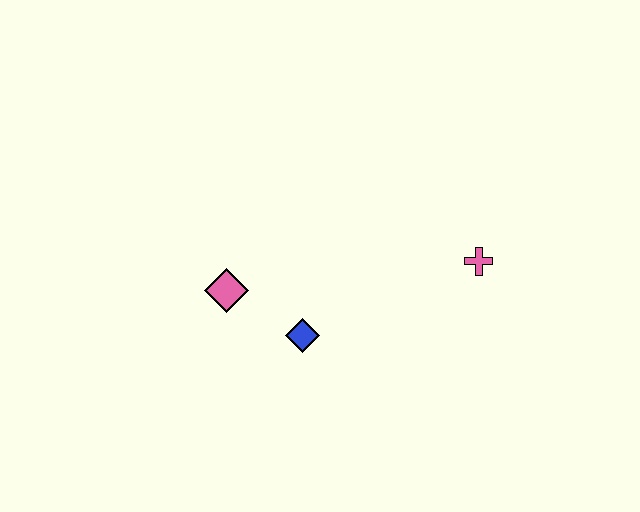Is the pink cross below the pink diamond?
No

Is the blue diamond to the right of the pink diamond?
Yes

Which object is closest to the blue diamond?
The pink diamond is closest to the blue diamond.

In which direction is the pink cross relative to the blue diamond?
The pink cross is to the right of the blue diamond.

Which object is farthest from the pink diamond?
The pink cross is farthest from the pink diamond.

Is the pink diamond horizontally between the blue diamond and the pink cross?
No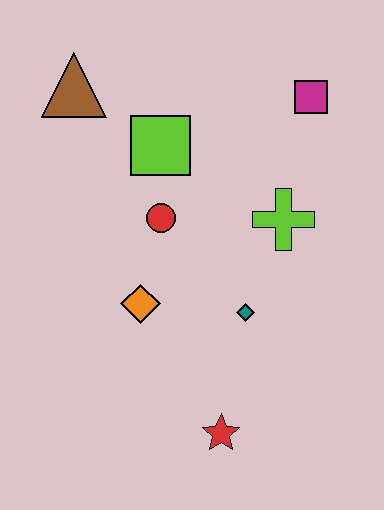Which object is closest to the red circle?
The lime square is closest to the red circle.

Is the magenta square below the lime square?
No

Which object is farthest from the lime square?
The red star is farthest from the lime square.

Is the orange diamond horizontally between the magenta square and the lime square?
No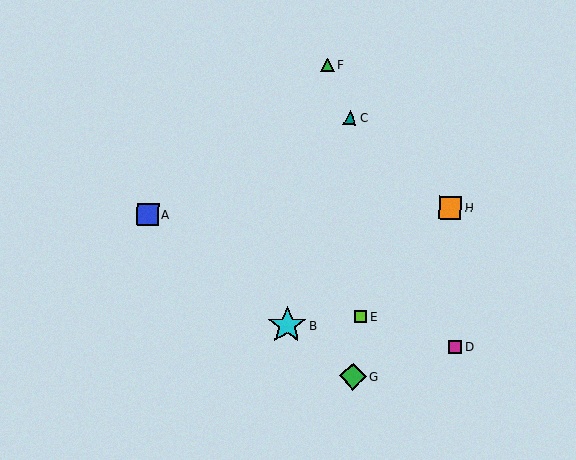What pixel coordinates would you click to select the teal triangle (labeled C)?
Click at (350, 118) to select the teal triangle C.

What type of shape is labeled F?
Shape F is a green triangle.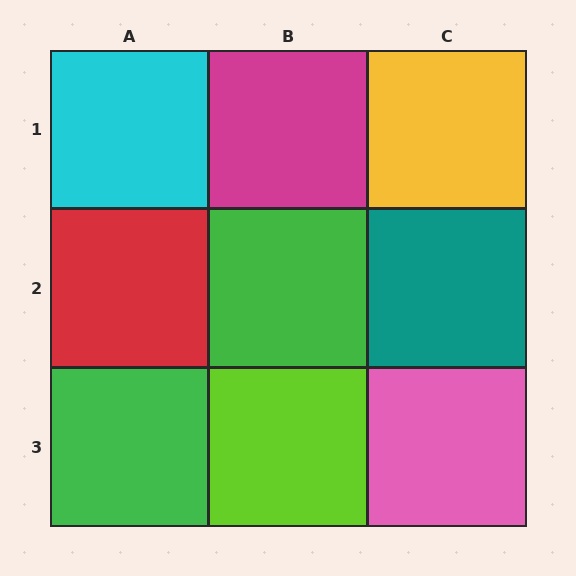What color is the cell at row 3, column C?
Pink.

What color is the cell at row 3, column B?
Lime.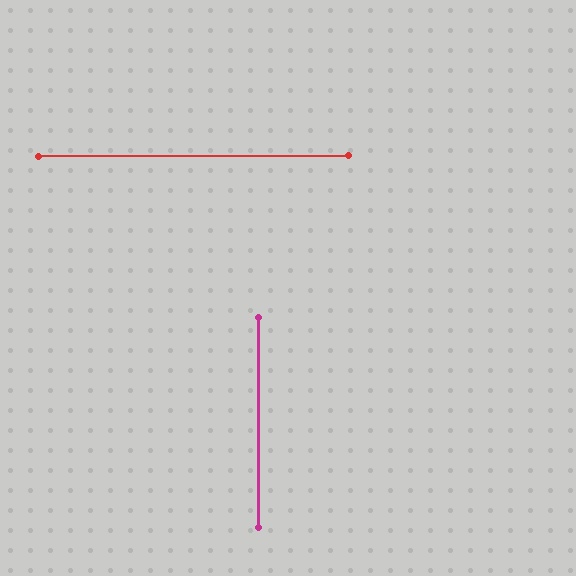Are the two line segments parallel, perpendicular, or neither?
Perpendicular — they meet at approximately 90°.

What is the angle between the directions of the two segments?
Approximately 90 degrees.